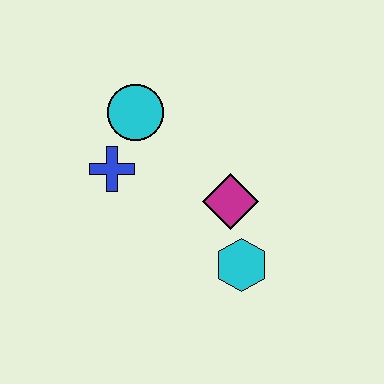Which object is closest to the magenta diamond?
The cyan hexagon is closest to the magenta diamond.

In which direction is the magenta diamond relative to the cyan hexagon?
The magenta diamond is above the cyan hexagon.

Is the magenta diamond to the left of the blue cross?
No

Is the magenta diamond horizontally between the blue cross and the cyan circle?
No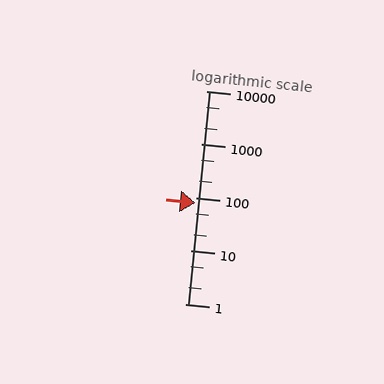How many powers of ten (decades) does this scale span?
The scale spans 4 decades, from 1 to 10000.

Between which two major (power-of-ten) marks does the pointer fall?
The pointer is between 10 and 100.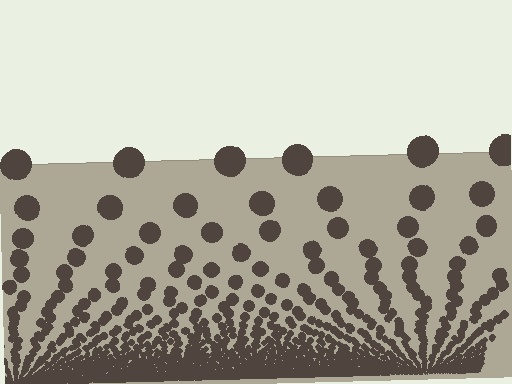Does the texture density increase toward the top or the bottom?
Density increases toward the bottom.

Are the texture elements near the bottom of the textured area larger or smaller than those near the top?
Smaller. The gradient is inverted — elements near the bottom are smaller and denser.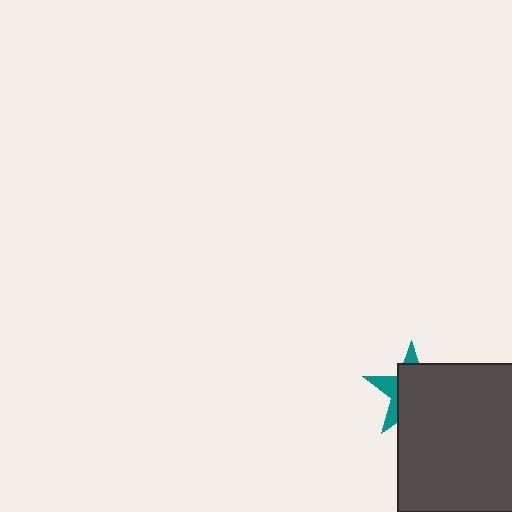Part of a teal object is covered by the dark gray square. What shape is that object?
It is a star.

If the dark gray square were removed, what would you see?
You would see the complete teal star.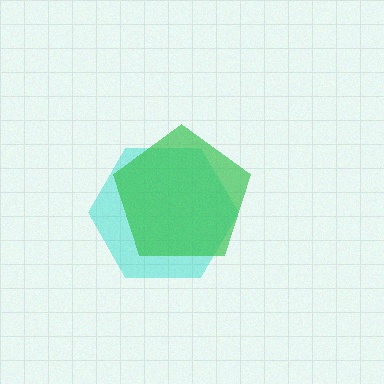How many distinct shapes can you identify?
There are 2 distinct shapes: a cyan hexagon, a green pentagon.